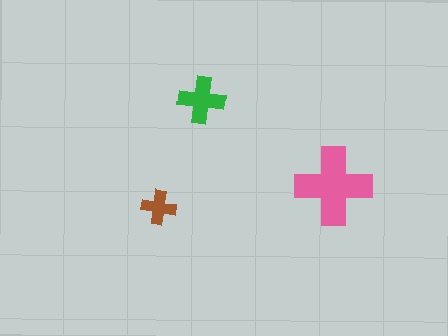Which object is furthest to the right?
The pink cross is rightmost.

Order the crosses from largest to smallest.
the pink one, the green one, the brown one.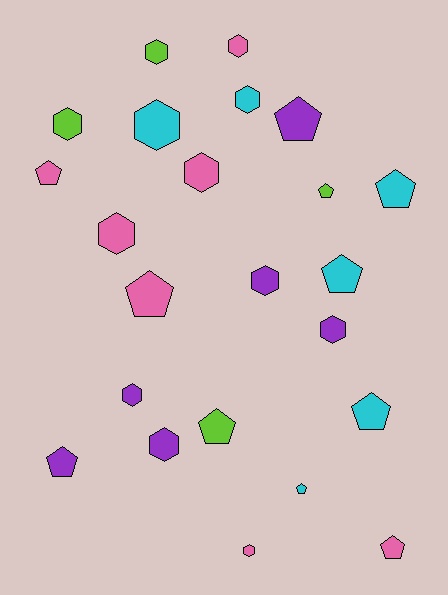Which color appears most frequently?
Pink, with 7 objects.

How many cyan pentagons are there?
There are 4 cyan pentagons.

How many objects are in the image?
There are 23 objects.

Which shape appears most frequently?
Hexagon, with 12 objects.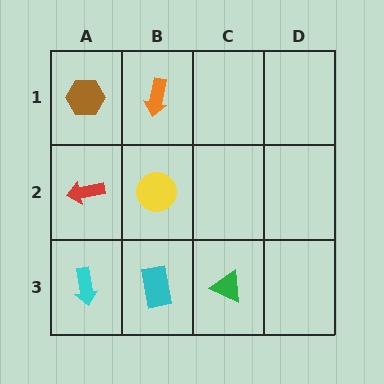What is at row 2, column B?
A yellow circle.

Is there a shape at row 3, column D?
No, that cell is empty.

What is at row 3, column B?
A cyan rectangle.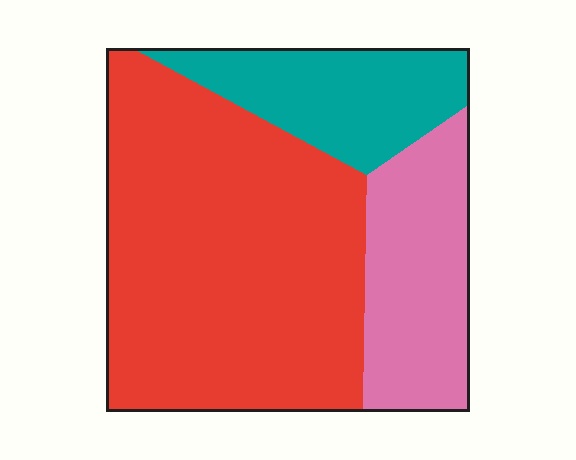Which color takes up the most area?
Red, at roughly 60%.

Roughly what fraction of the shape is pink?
Pink takes up between a sixth and a third of the shape.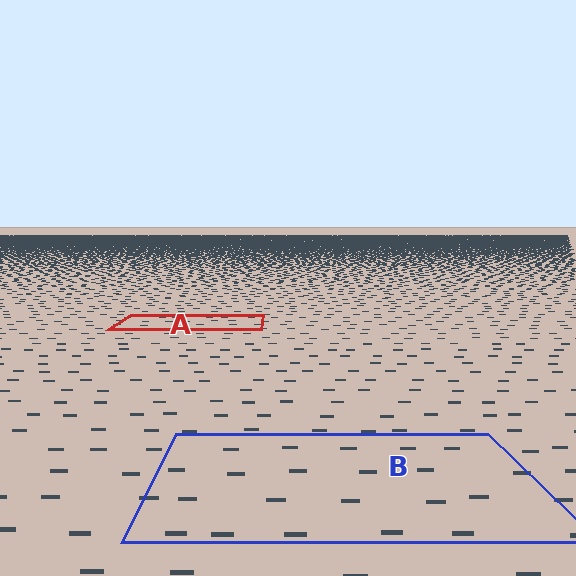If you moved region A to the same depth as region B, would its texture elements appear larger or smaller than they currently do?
They would appear larger. At a closer depth, the same texture elements are projected at a bigger on-screen size.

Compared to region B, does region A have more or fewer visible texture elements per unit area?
Region A has more texture elements per unit area — they are packed more densely because it is farther away.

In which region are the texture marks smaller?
The texture marks are smaller in region A, because it is farther away.